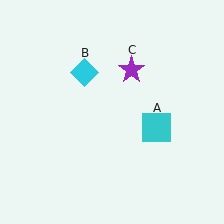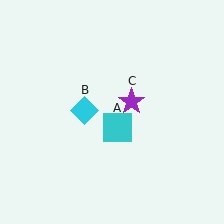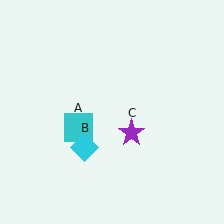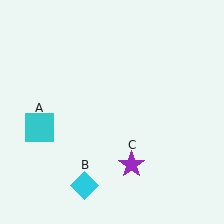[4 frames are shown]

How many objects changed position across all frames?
3 objects changed position: cyan square (object A), cyan diamond (object B), purple star (object C).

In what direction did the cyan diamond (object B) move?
The cyan diamond (object B) moved down.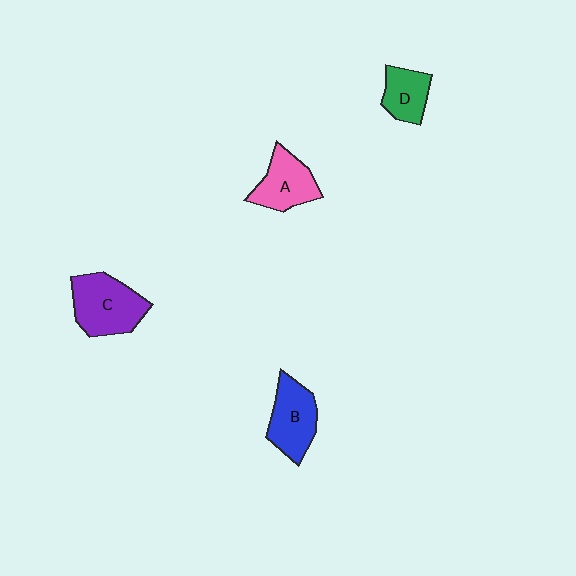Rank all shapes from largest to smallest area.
From largest to smallest: C (purple), B (blue), A (pink), D (green).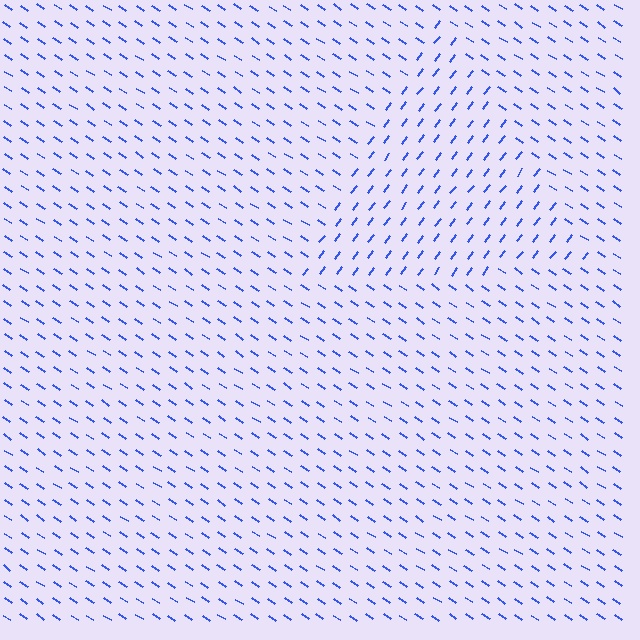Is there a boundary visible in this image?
Yes, there is a texture boundary formed by a change in line orientation.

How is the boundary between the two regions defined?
The boundary is defined purely by a change in line orientation (approximately 87 degrees difference). All lines are the same color and thickness.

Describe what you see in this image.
The image is filled with small blue line segments. A triangle region in the image has lines oriented differently from the surrounding lines, creating a visible texture boundary.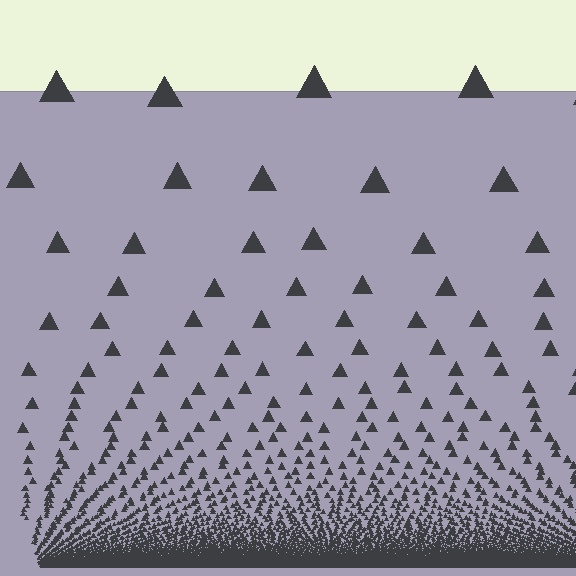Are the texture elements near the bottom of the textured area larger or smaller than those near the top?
Smaller. The gradient is inverted — elements near the bottom are smaller and denser.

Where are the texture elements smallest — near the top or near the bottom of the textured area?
Near the bottom.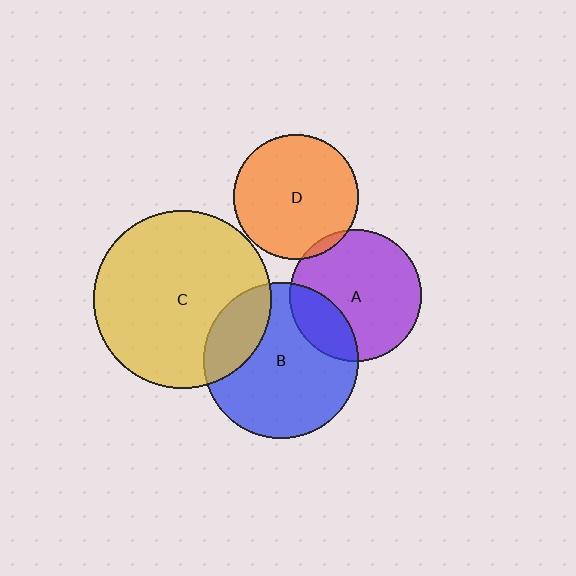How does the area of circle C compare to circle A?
Approximately 1.8 times.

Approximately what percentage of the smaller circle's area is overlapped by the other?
Approximately 25%.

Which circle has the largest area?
Circle C (yellow).